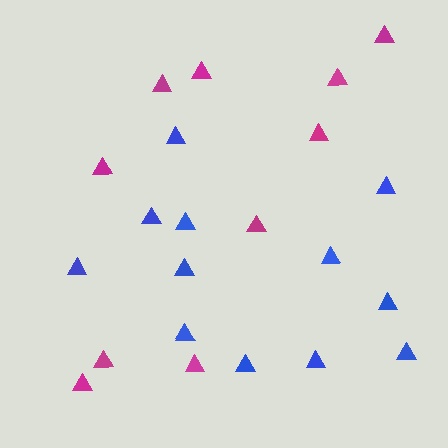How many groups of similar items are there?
There are 2 groups: one group of blue triangles (12) and one group of magenta triangles (10).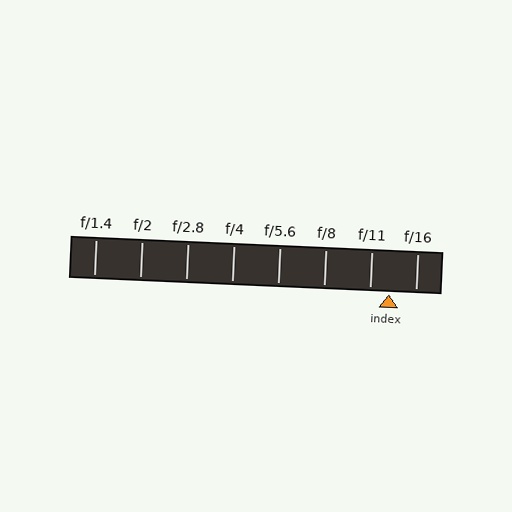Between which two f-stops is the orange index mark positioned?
The index mark is between f/11 and f/16.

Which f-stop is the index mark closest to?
The index mark is closest to f/11.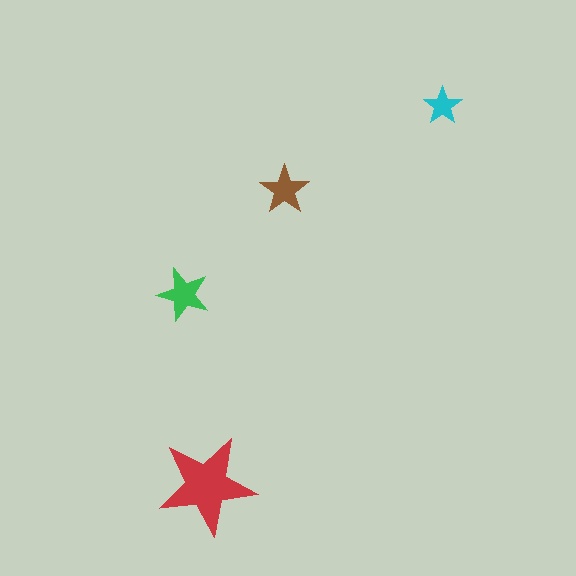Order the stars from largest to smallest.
the red one, the green one, the brown one, the cyan one.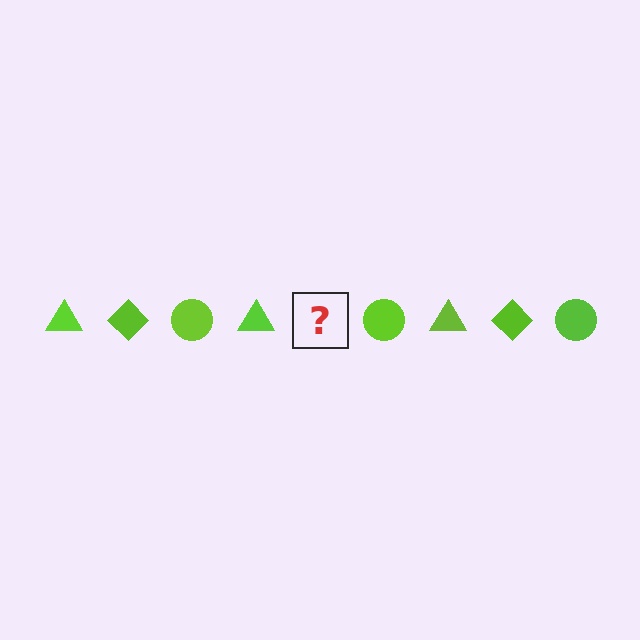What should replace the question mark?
The question mark should be replaced with a lime diamond.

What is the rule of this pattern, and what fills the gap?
The rule is that the pattern cycles through triangle, diamond, circle shapes in lime. The gap should be filled with a lime diamond.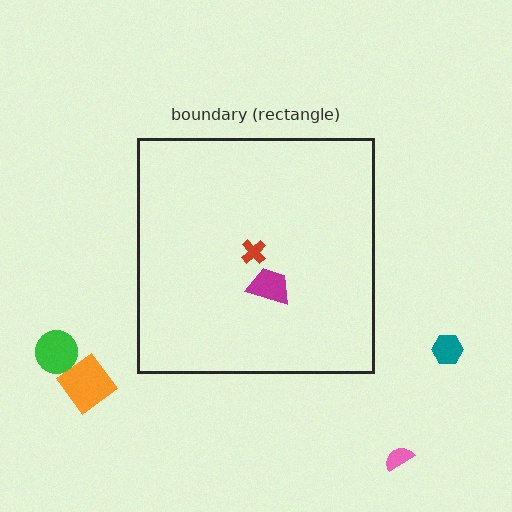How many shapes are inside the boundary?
2 inside, 4 outside.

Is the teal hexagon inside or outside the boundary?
Outside.